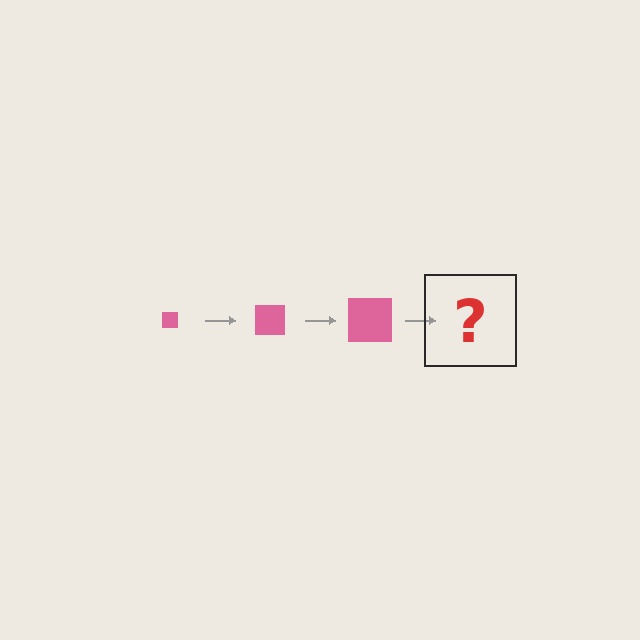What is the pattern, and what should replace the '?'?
The pattern is that the square gets progressively larger each step. The '?' should be a pink square, larger than the previous one.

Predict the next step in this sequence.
The next step is a pink square, larger than the previous one.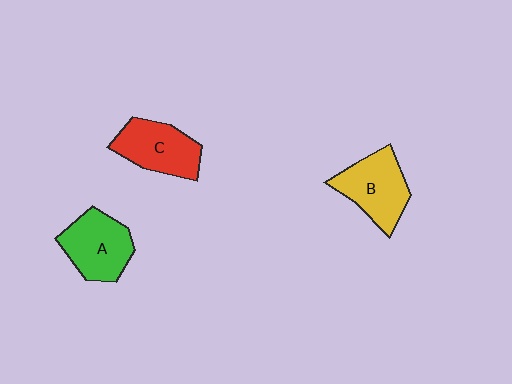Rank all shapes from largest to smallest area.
From largest to smallest: B (yellow), A (green), C (red).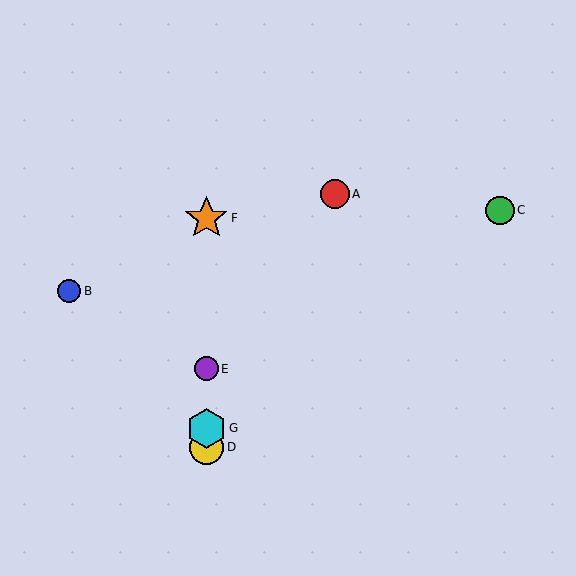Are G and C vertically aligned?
No, G is at x≈206 and C is at x≈500.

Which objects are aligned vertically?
Objects D, E, F, G are aligned vertically.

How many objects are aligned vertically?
4 objects (D, E, F, G) are aligned vertically.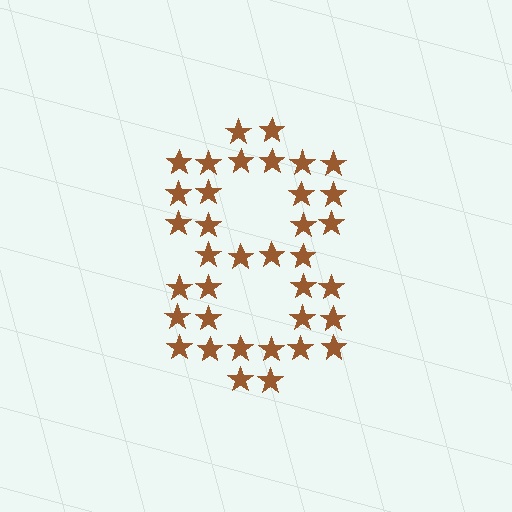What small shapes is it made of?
It is made of small stars.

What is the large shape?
The large shape is the digit 8.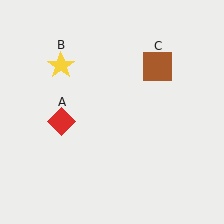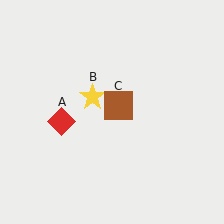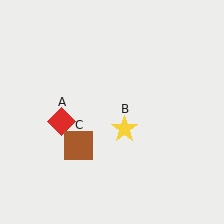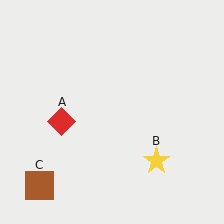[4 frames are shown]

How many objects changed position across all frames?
2 objects changed position: yellow star (object B), brown square (object C).